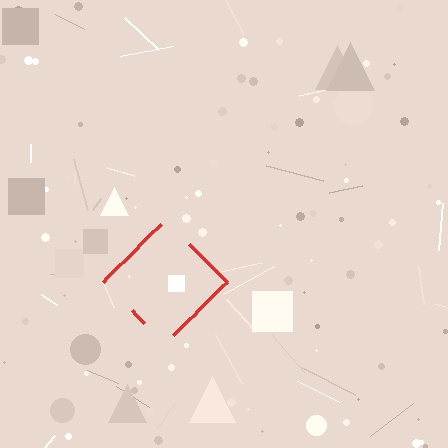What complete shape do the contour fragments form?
The contour fragments form a diamond.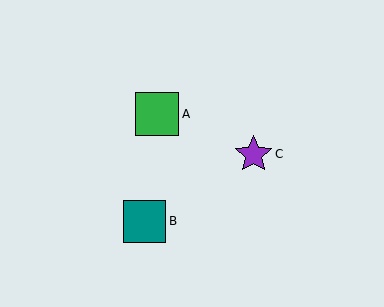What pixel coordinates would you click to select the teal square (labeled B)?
Click at (145, 221) to select the teal square B.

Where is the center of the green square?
The center of the green square is at (157, 114).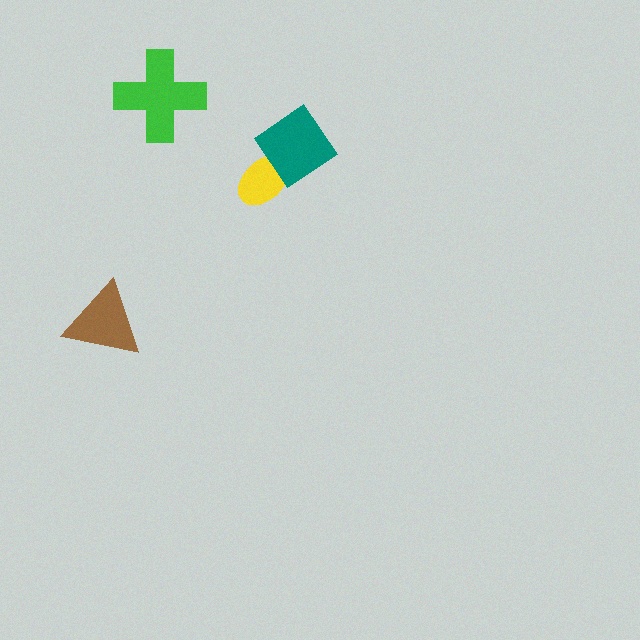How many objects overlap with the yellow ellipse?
1 object overlaps with the yellow ellipse.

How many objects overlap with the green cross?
0 objects overlap with the green cross.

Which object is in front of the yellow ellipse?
The teal diamond is in front of the yellow ellipse.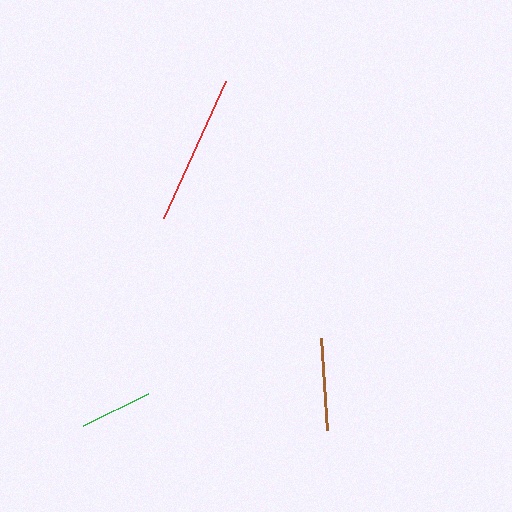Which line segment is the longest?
The red line is the longest at approximately 150 pixels.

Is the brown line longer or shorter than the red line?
The red line is longer than the brown line.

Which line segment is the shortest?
The green line is the shortest at approximately 72 pixels.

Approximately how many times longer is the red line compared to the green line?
The red line is approximately 2.1 times the length of the green line.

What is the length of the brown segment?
The brown segment is approximately 92 pixels long.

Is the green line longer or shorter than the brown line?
The brown line is longer than the green line.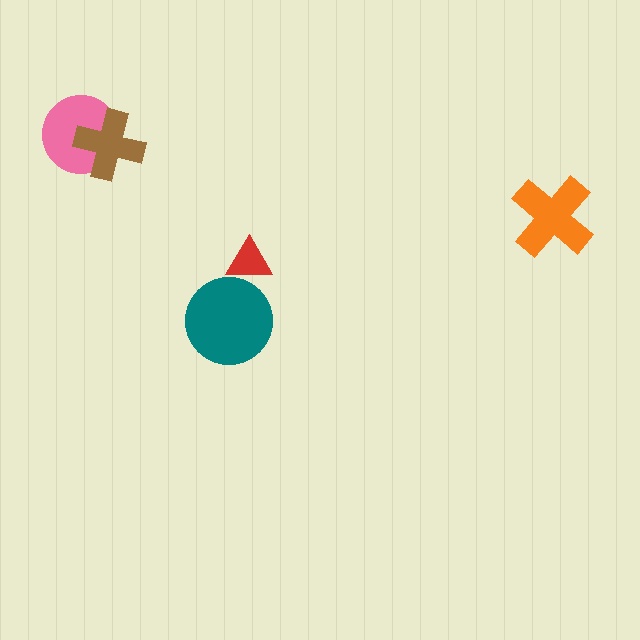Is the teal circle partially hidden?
Yes, it is partially covered by another shape.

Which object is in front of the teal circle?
The red triangle is in front of the teal circle.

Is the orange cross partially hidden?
No, no other shape covers it.